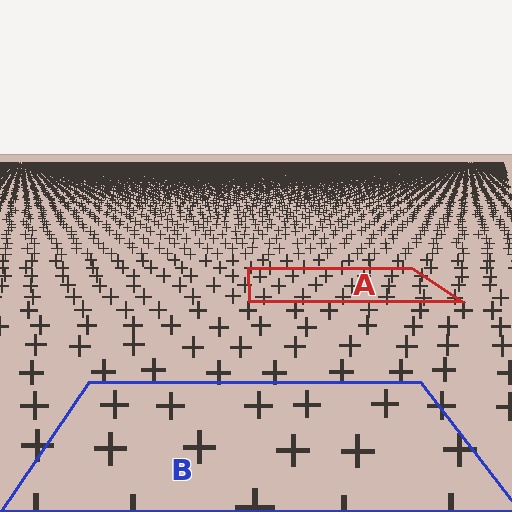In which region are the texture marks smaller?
The texture marks are smaller in region A, because it is farther away.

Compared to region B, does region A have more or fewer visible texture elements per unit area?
Region A has more texture elements per unit area — they are packed more densely because it is farther away.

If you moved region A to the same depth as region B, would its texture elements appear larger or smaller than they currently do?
They would appear larger. At a closer depth, the same texture elements are projected at a bigger on-screen size.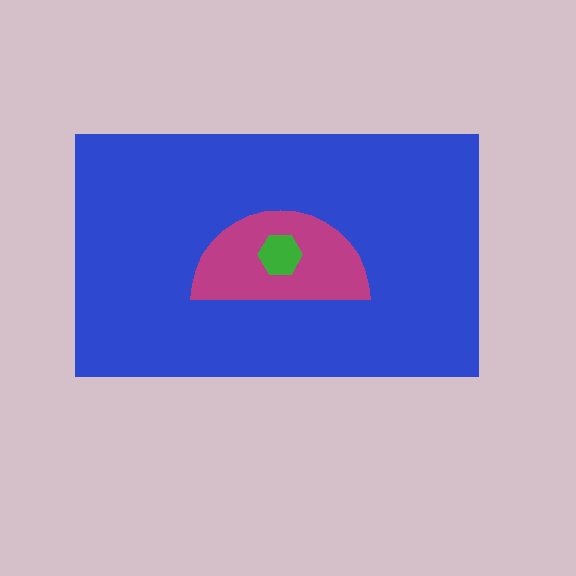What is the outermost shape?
The blue rectangle.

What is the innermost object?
The green hexagon.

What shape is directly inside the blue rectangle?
The magenta semicircle.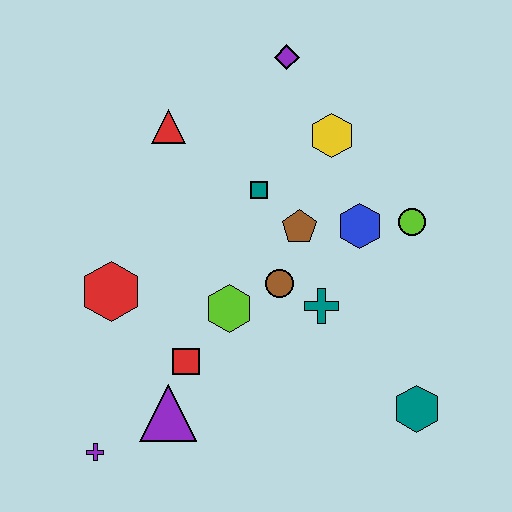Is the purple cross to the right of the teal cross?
No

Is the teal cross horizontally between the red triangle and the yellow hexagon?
Yes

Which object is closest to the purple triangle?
The red square is closest to the purple triangle.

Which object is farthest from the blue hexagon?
The purple cross is farthest from the blue hexagon.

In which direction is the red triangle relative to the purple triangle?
The red triangle is above the purple triangle.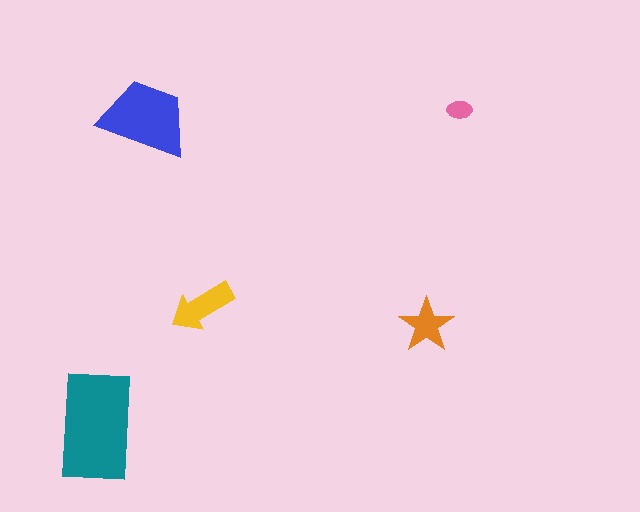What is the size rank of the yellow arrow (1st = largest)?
3rd.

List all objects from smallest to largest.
The pink ellipse, the orange star, the yellow arrow, the blue trapezoid, the teal rectangle.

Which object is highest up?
The pink ellipse is topmost.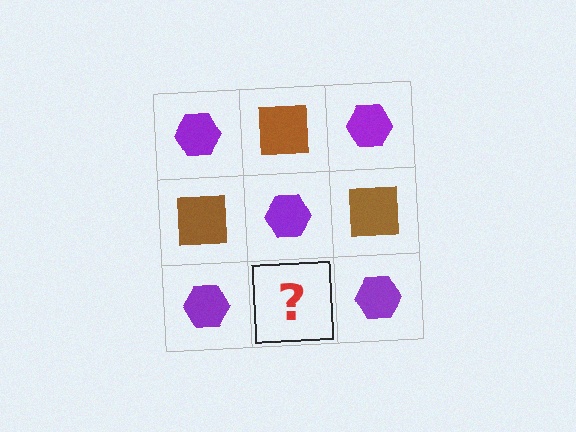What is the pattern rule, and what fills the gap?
The rule is that it alternates purple hexagon and brown square in a checkerboard pattern. The gap should be filled with a brown square.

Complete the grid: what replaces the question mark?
The question mark should be replaced with a brown square.